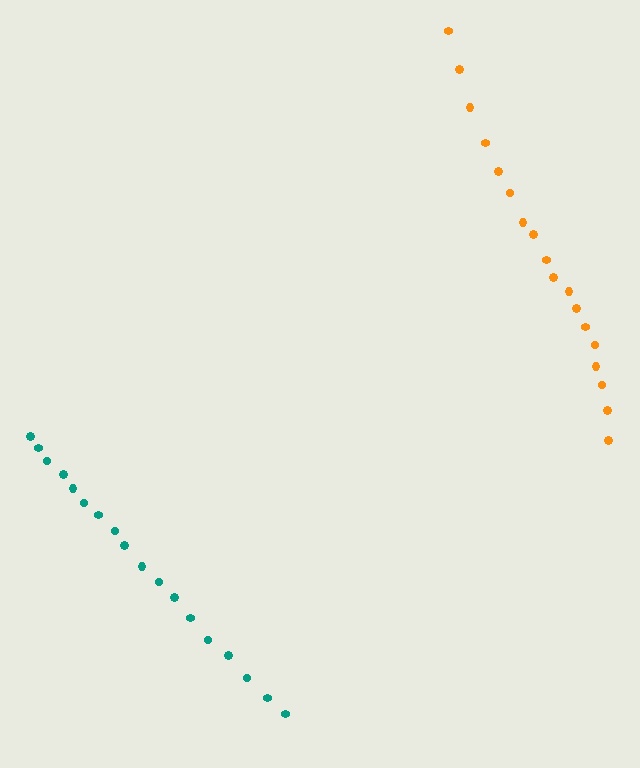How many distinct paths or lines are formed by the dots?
There are 2 distinct paths.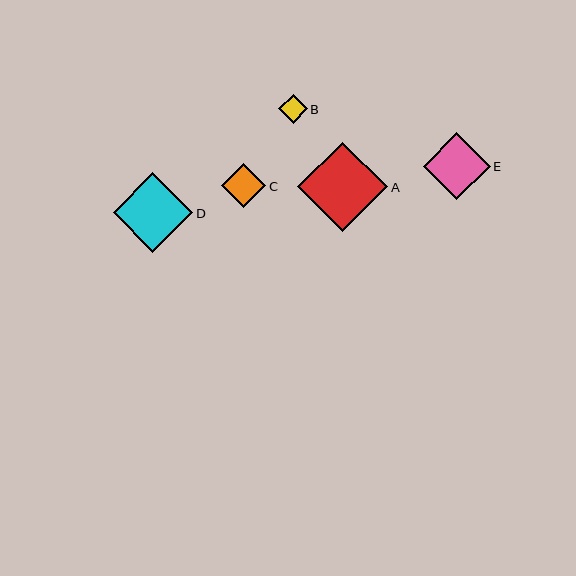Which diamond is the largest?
Diamond A is the largest with a size of approximately 90 pixels.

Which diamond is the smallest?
Diamond B is the smallest with a size of approximately 29 pixels.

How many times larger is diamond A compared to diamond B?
Diamond A is approximately 3.1 times the size of diamond B.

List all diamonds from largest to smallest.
From largest to smallest: A, D, E, C, B.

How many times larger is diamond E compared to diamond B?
Diamond E is approximately 2.3 times the size of diamond B.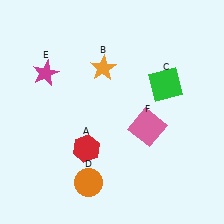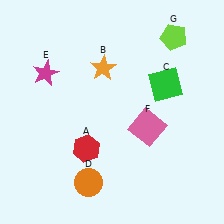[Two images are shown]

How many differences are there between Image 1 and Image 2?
There is 1 difference between the two images.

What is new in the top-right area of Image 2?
A lime pentagon (G) was added in the top-right area of Image 2.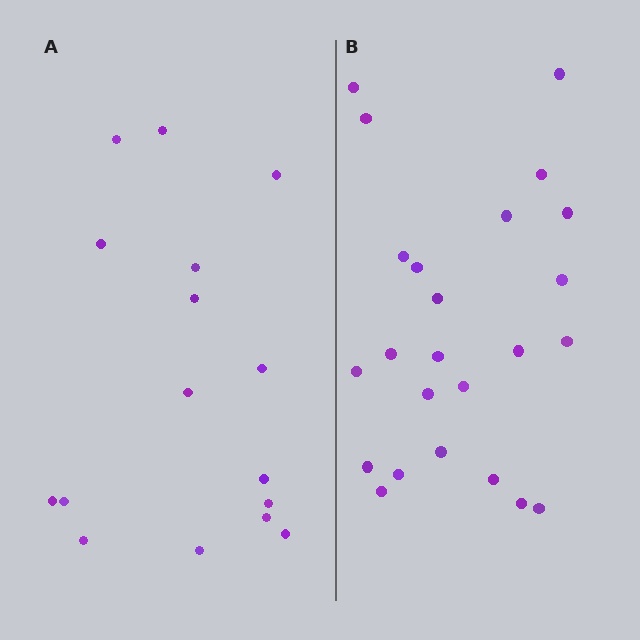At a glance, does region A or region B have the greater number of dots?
Region B (the right region) has more dots.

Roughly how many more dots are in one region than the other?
Region B has roughly 8 or so more dots than region A.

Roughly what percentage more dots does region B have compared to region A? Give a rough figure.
About 50% more.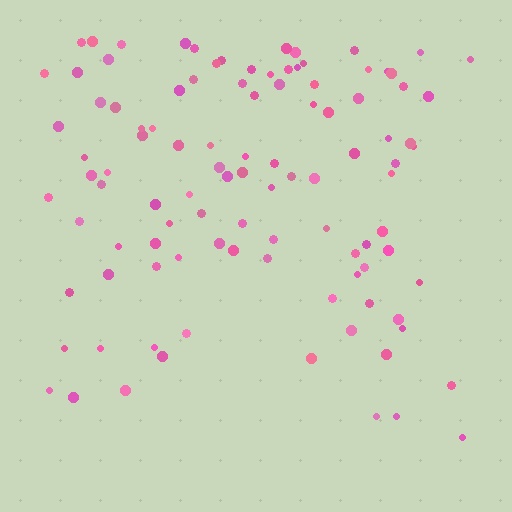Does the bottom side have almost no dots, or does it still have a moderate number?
Still a moderate number, just noticeably fewer than the top.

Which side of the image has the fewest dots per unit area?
The bottom.